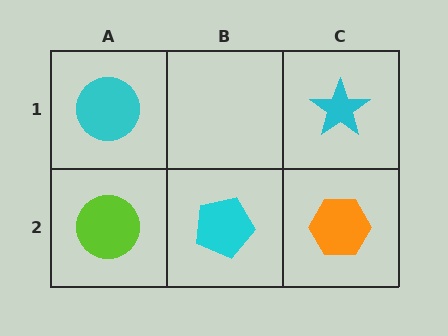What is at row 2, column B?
A cyan pentagon.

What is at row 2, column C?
An orange hexagon.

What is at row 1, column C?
A cyan star.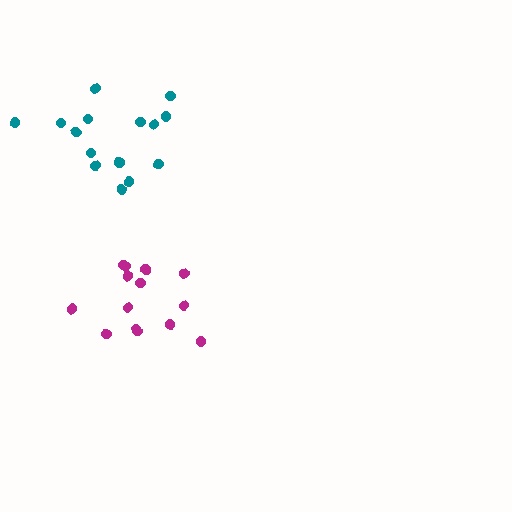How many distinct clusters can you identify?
There are 2 distinct clusters.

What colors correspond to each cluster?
The clusters are colored: teal, magenta.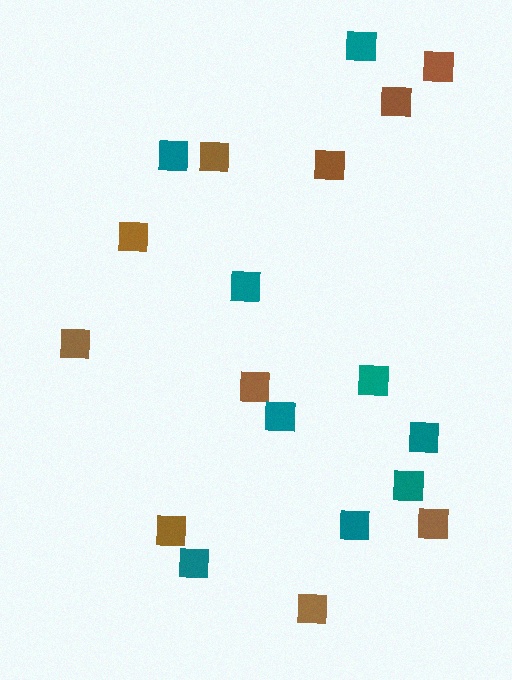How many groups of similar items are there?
There are 2 groups: one group of brown squares (10) and one group of teal squares (9).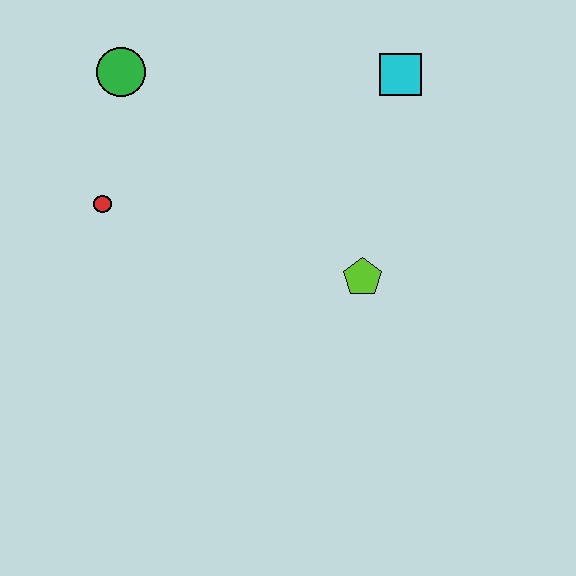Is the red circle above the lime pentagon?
Yes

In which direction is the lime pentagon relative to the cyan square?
The lime pentagon is below the cyan square.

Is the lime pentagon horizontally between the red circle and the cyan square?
Yes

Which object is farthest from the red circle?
The cyan square is farthest from the red circle.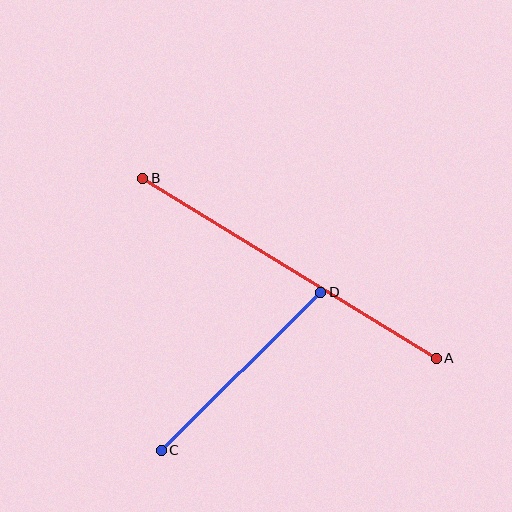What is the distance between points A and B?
The distance is approximately 344 pixels.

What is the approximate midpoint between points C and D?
The midpoint is at approximately (241, 371) pixels.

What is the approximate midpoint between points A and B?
The midpoint is at approximately (289, 268) pixels.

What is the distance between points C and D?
The distance is approximately 224 pixels.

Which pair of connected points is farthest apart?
Points A and B are farthest apart.